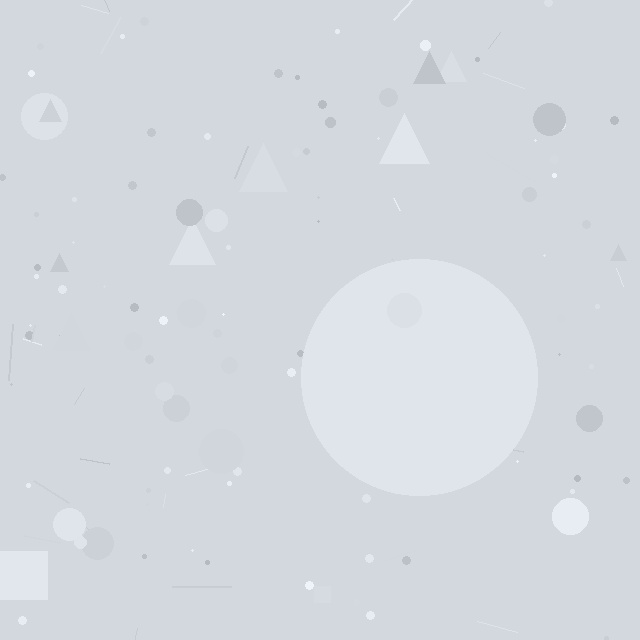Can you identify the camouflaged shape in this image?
The camouflaged shape is a circle.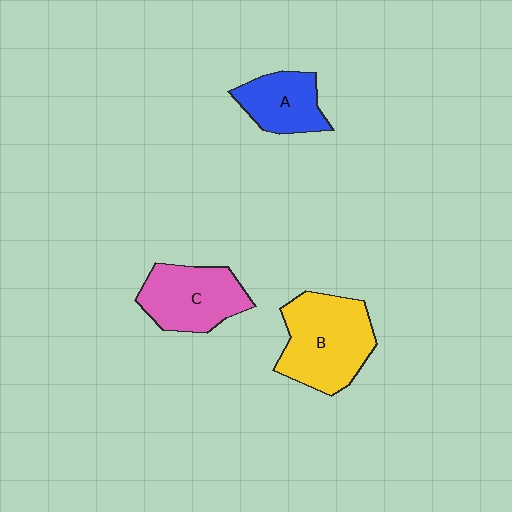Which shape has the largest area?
Shape B (yellow).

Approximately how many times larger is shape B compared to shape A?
Approximately 1.7 times.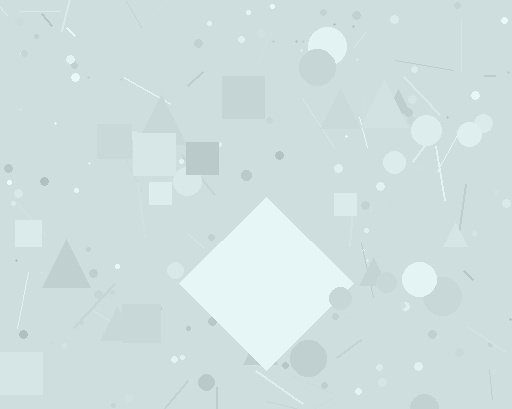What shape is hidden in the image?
A diamond is hidden in the image.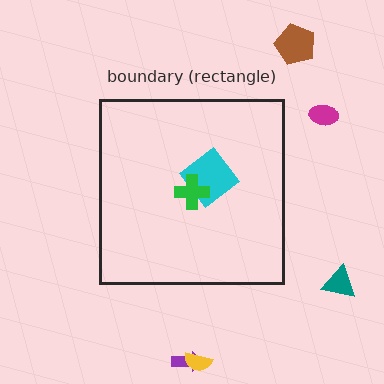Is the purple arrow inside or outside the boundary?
Outside.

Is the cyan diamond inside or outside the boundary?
Inside.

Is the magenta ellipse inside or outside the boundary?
Outside.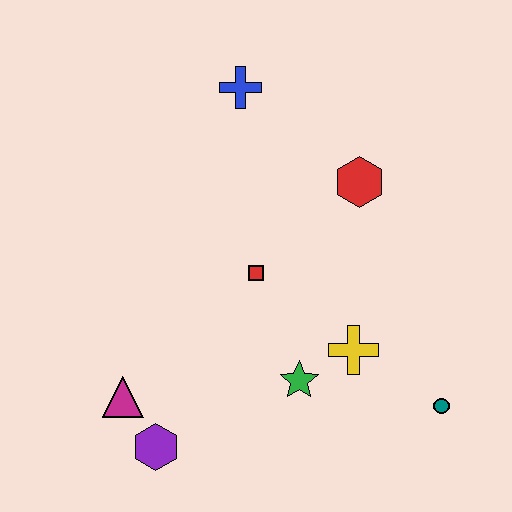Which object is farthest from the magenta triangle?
The blue cross is farthest from the magenta triangle.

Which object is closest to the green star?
The yellow cross is closest to the green star.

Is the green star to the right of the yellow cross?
No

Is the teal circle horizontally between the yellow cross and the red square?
No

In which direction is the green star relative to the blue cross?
The green star is below the blue cross.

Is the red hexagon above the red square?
Yes